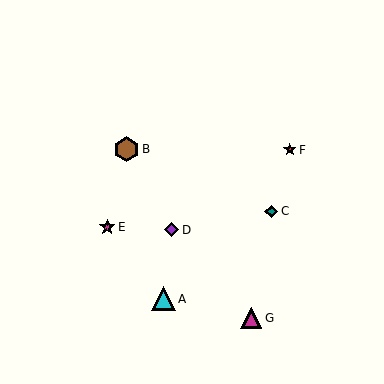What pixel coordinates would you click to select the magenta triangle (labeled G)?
Click at (251, 318) to select the magenta triangle G.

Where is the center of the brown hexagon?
The center of the brown hexagon is at (126, 149).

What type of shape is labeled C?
Shape C is a teal diamond.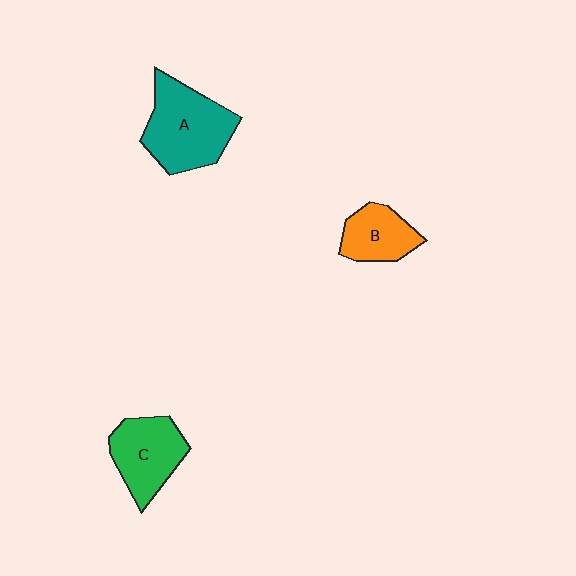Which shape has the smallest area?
Shape B (orange).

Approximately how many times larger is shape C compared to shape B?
Approximately 1.3 times.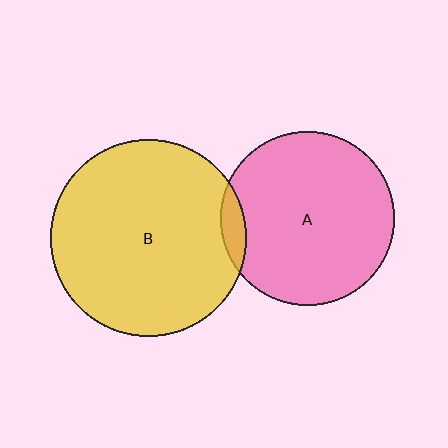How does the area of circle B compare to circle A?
Approximately 1.3 times.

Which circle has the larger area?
Circle B (yellow).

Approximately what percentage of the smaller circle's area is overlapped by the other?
Approximately 5%.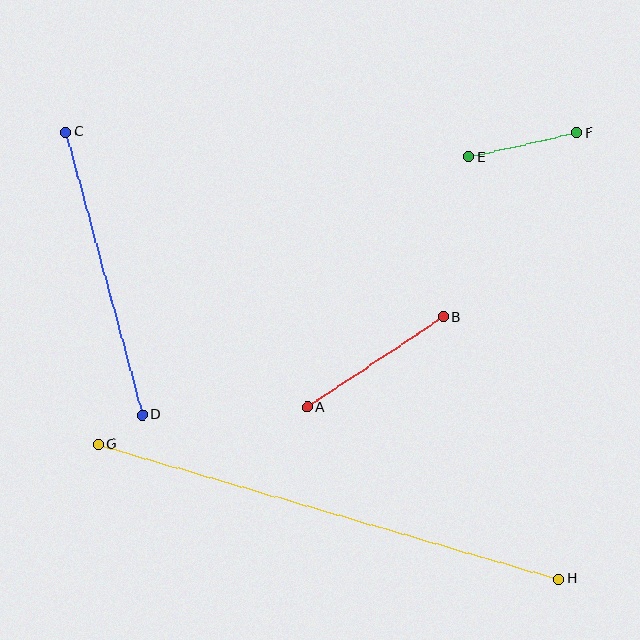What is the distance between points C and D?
The distance is approximately 293 pixels.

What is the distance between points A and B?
The distance is approximately 163 pixels.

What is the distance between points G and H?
The distance is approximately 480 pixels.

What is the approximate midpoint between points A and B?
The midpoint is at approximately (375, 362) pixels.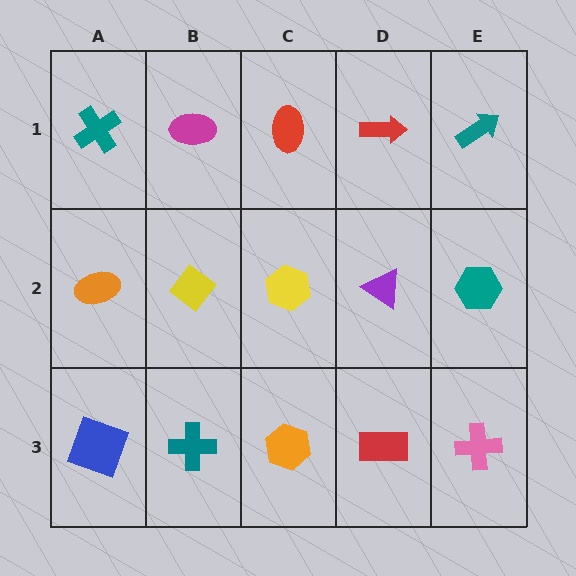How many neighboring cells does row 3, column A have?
2.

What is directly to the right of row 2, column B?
A yellow hexagon.